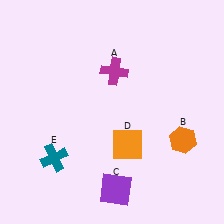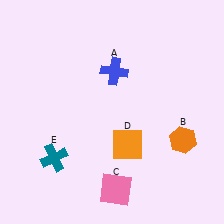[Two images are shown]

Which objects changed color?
A changed from magenta to blue. C changed from purple to pink.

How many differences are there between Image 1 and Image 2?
There are 2 differences between the two images.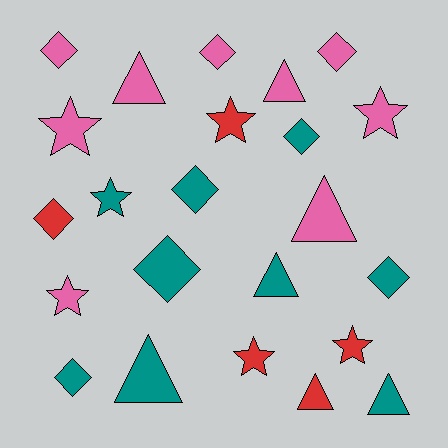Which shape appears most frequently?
Diamond, with 9 objects.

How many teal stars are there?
There is 1 teal star.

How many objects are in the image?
There are 23 objects.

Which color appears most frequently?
Teal, with 9 objects.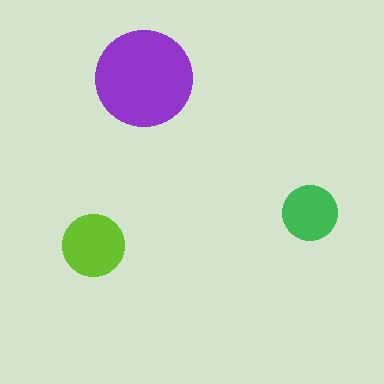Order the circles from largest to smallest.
the purple one, the lime one, the green one.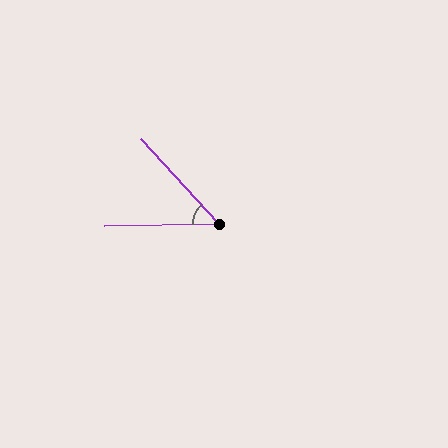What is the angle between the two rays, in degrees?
Approximately 48 degrees.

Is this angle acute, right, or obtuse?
It is acute.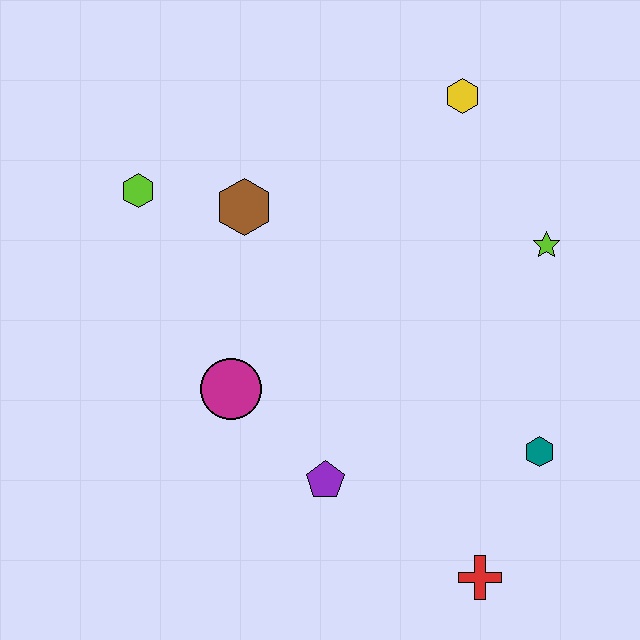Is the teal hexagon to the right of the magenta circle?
Yes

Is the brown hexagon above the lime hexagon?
No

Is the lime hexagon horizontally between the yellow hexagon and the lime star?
No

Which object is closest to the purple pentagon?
The magenta circle is closest to the purple pentagon.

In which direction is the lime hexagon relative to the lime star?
The lime hexagon is to the left of the lime star.